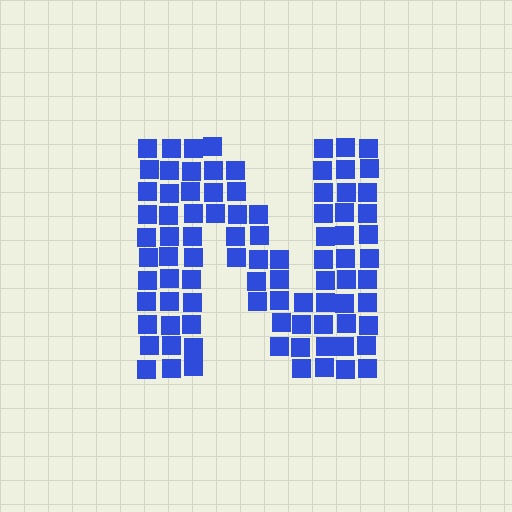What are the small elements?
The small elements are squares.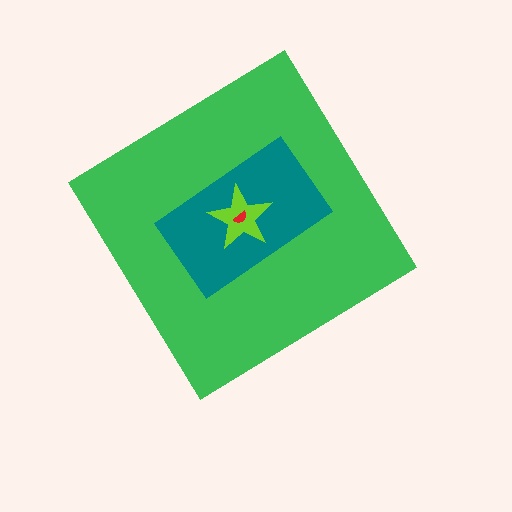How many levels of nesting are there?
4.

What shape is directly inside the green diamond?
The teal rectangle.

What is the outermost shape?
The green diamond.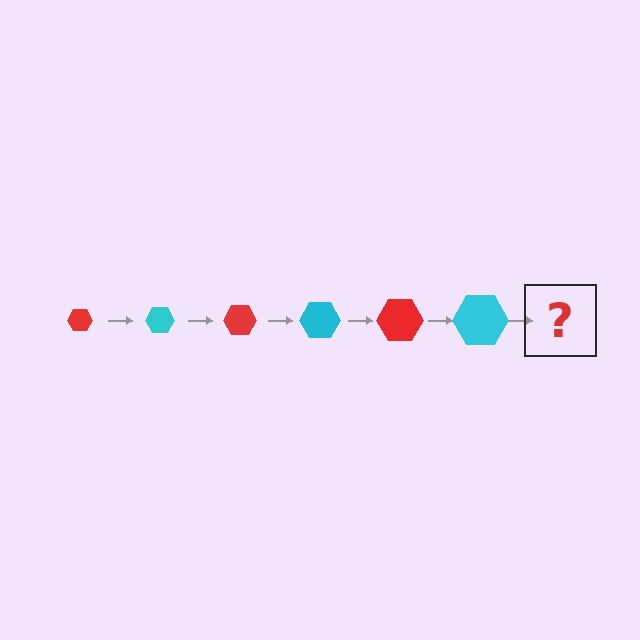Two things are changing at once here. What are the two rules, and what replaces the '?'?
The two rules are that the hexagon grows larger each step and the color cycles through red and cyan. The '?' should be a red hexagon, larger than the previous one.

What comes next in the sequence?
The next element should be a red hexagon, larger than the previous one.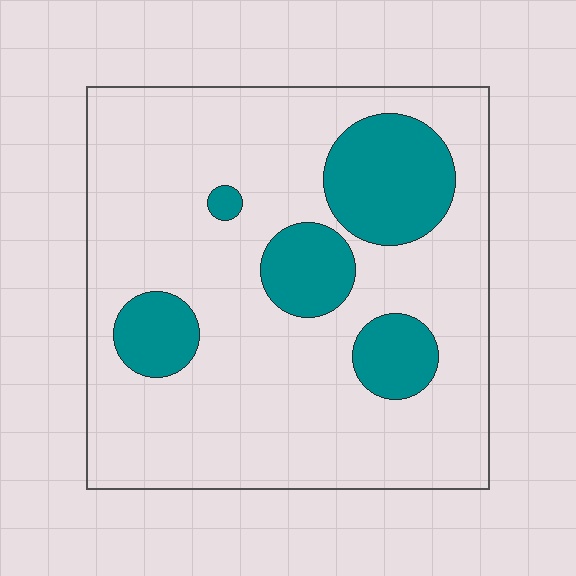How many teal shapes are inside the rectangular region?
5.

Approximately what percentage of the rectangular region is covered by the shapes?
Approximately 20%.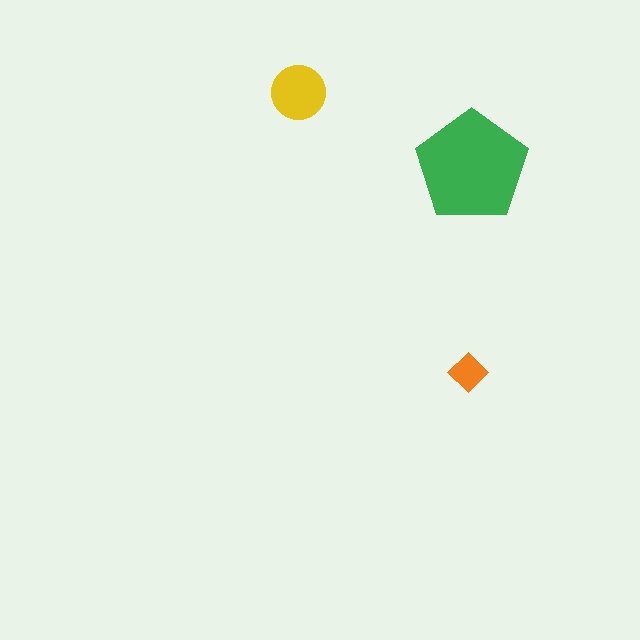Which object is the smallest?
The orange diamond.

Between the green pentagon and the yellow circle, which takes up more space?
The green pentagon.